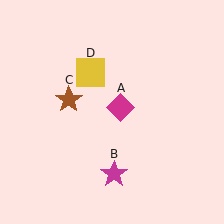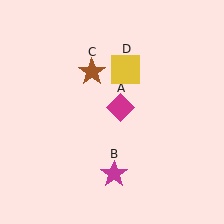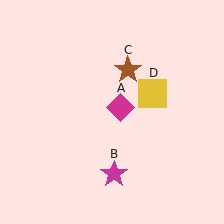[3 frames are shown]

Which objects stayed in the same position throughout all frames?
Magenta diamond (object A) and magenta star (object B) remained stationary.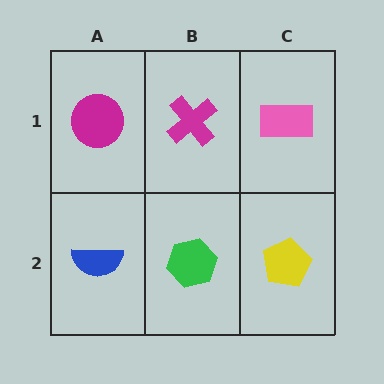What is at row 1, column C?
A pink rectangle.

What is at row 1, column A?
A magenta circle.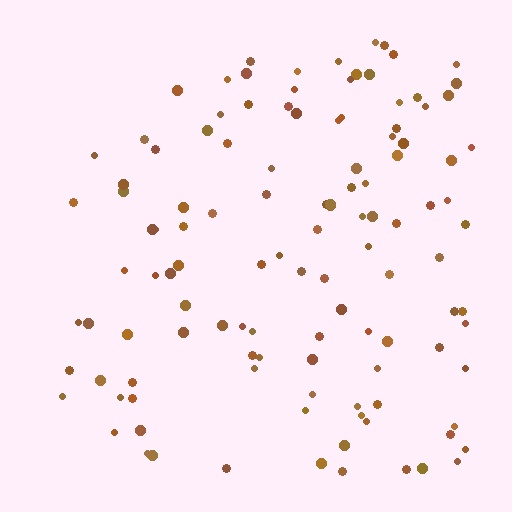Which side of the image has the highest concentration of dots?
The right.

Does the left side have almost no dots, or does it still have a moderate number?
Still a moderate number, just noticeably fewer than the right.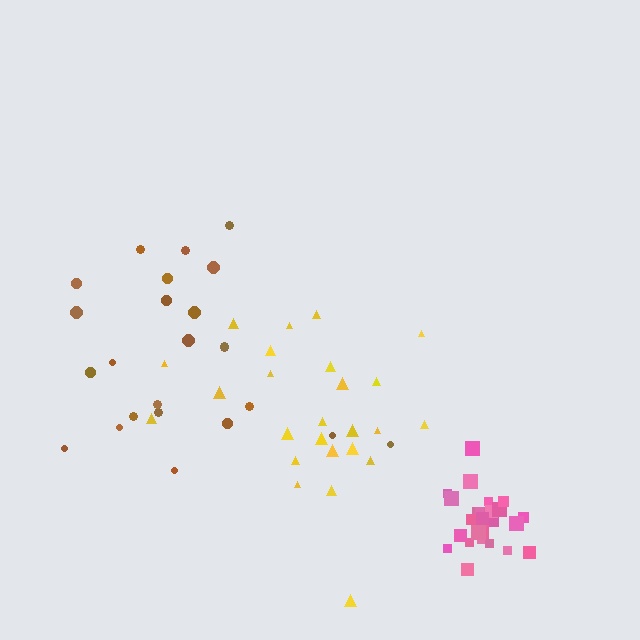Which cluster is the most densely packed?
Pink.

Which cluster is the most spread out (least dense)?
Brown.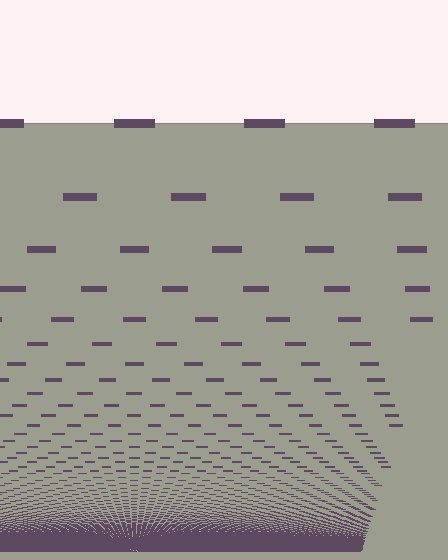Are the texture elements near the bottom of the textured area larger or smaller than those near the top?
Smaller. The gradient is inverted — elements near the bottom are smaller and denser.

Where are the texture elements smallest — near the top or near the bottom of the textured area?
Near the bottom.